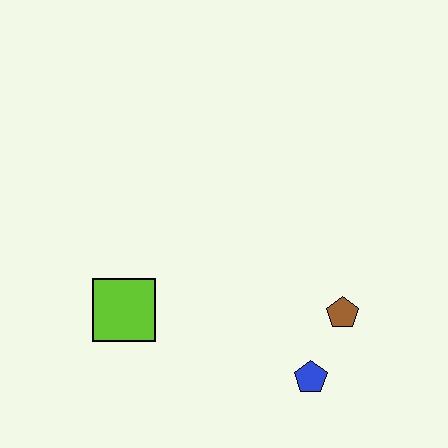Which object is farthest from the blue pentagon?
The lime square is farthest from the blue pentagon.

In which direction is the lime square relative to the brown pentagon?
The lime square is to the left of the brown pentagon.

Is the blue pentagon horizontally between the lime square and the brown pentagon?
Yes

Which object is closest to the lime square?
The blue pentagon is closest to the lime square.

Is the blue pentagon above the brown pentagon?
No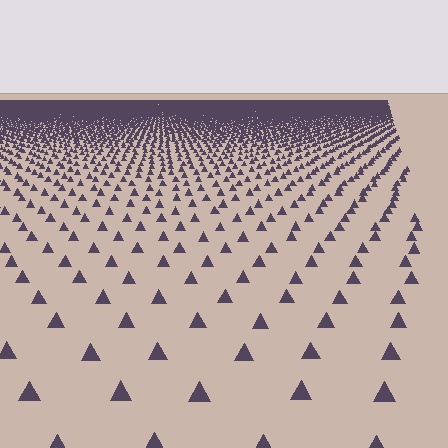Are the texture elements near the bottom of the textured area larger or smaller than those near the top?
Larger. Near the bottom, elements are closer to the viewer and appear at a bigger on-screen size.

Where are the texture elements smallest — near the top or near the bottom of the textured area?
Near the top.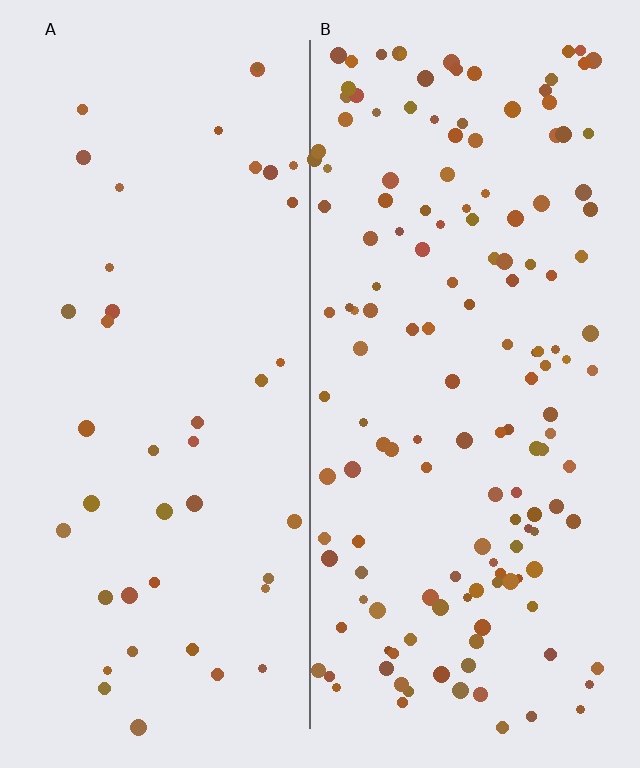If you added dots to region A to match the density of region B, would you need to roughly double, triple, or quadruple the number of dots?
Approximately quadruple.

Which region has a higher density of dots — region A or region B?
B (the right).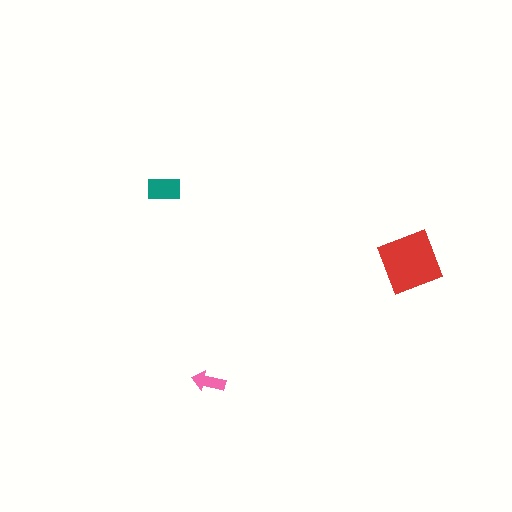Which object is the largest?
The red diamond.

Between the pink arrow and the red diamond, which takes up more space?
The red diamond.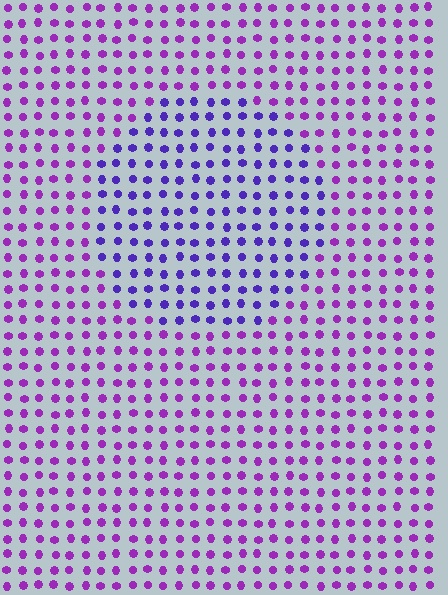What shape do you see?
I see a circle.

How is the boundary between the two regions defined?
The boundary is defined purely by a slight shift in hue (about 33 degrees). Spacing, size, and orientation are identical on both sides.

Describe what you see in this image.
The image is filled with small purple elements in a uniform arrangement. A circle-shaped region is visible where the elements are tinted to a slightly different hue, forming a subtle color boundary.